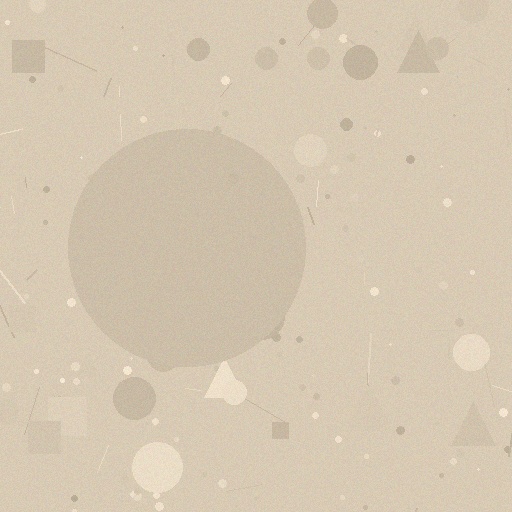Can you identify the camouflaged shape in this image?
The camouflaged shape is a circle.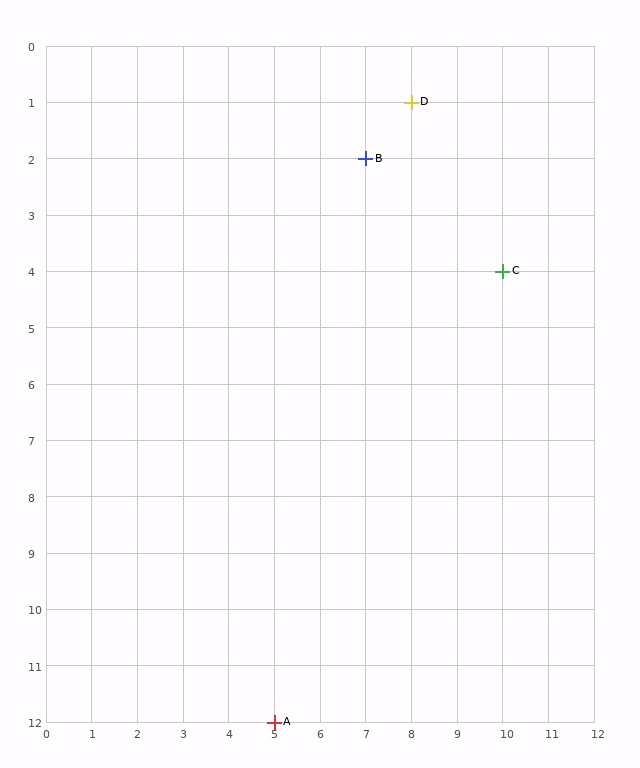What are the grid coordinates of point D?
Point D is at grid coordinates (8, 1).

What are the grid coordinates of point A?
Point A is at grid coordinates (5, 12).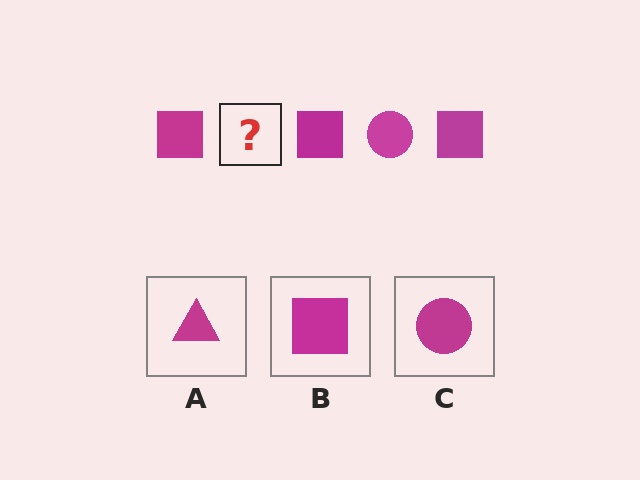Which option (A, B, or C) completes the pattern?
C.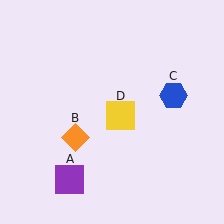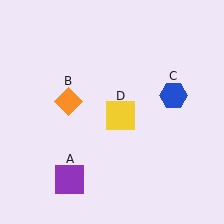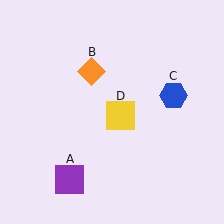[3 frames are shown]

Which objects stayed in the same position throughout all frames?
Purple square (object A) and blue hexagon (object C) and yellow square (object D) remained stationary.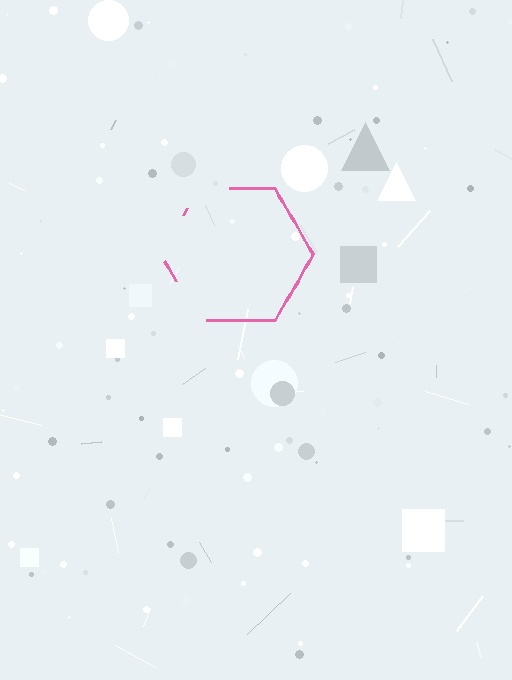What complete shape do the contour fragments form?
The contour fragments form a hexagon.